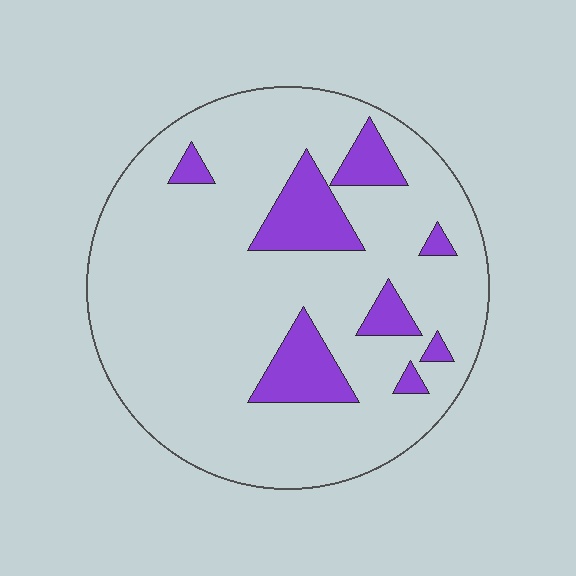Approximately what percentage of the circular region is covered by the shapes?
Approximately 15%.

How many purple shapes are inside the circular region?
8.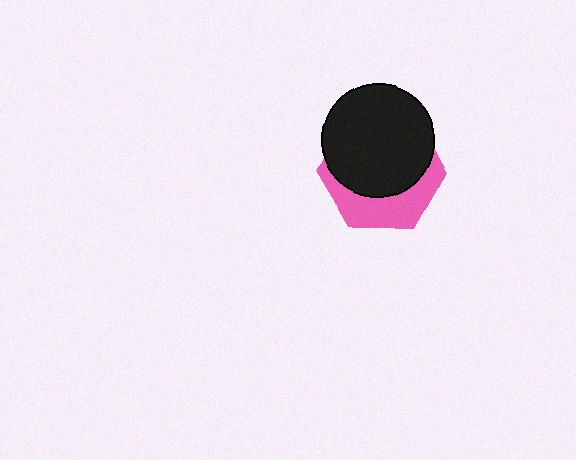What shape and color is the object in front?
The object in front is a black circle.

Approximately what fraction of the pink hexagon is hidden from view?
Roughly 64% of the pink hexagon is hidden behind the black circle.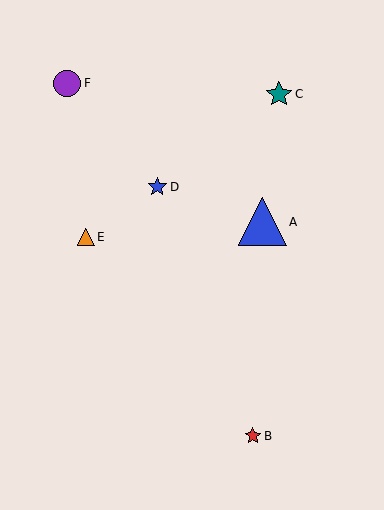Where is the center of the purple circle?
The center of the purple circle is at (67, 83).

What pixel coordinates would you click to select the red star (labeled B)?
Click at (253, 436) to select the red star B.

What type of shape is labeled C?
Shape C is a teal star.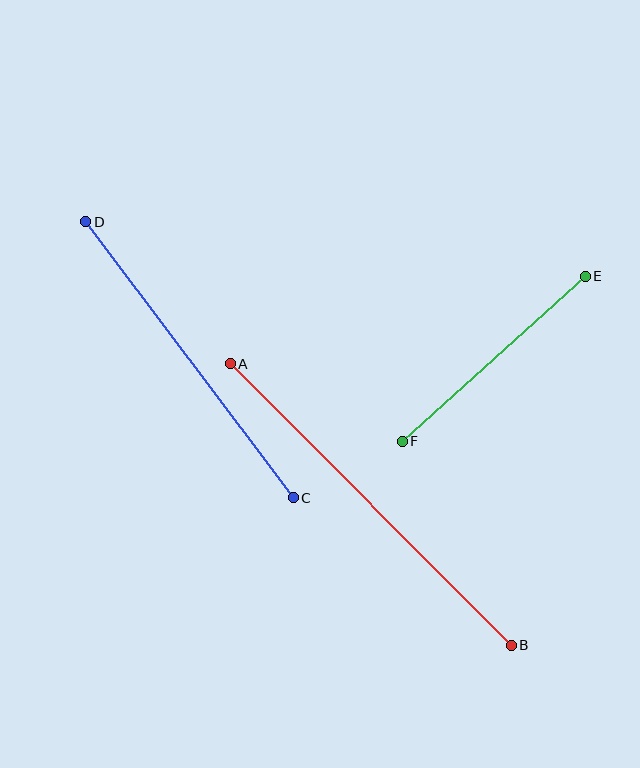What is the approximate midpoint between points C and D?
The midpoint is at approximately (189, 360) pixels.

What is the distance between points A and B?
The distance is approximately 398 pixels.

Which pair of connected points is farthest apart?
Points A and B are farthest apart.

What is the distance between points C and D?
The distance is approximately 345 pixels.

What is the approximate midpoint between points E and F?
The midpoint is at approximately (494, 359) pixels.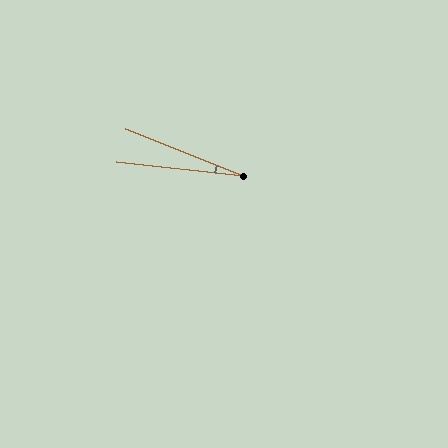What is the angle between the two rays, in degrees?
Approximately 16 degrees.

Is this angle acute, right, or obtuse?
It is acute.